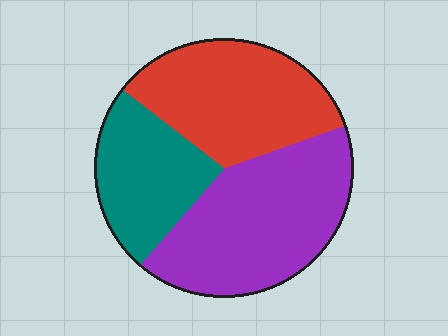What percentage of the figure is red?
Red takes up between a quarter and a half of the figure.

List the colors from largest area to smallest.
From largest to smallest: purple, red, teal.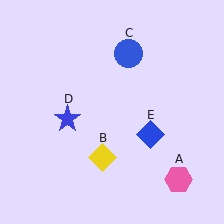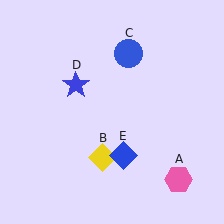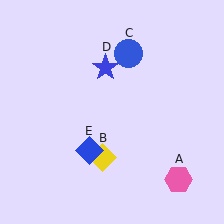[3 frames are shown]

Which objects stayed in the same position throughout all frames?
Pink hexagon (object A) and yellow diamond (object B) and blue circle (object C) remained stationary.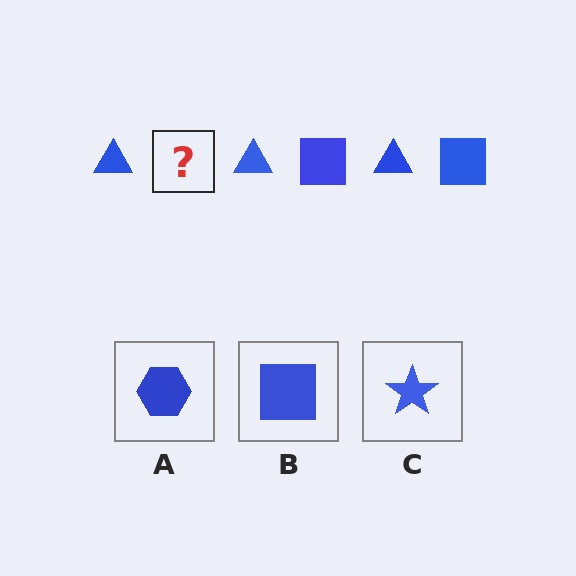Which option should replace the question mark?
Option B.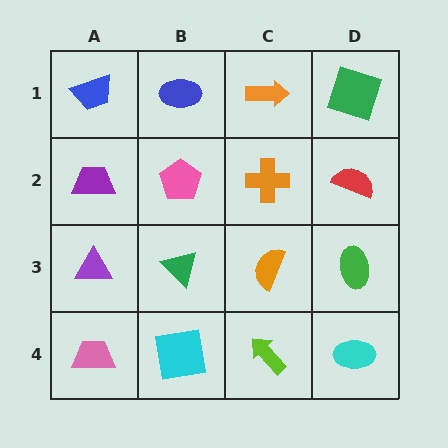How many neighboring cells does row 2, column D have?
3.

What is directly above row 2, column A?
A blue trapezoid.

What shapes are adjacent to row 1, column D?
A red semicircle (row 2, column D), an orange arrow (row 1, column C).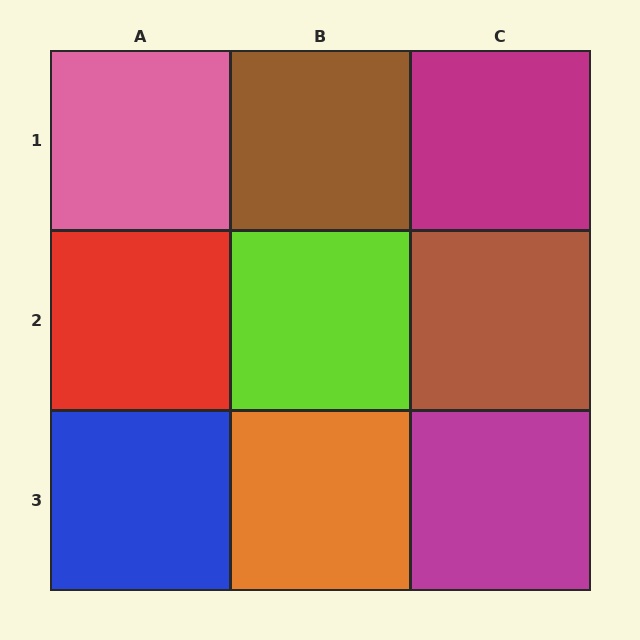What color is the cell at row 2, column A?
Red.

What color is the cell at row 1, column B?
Brown.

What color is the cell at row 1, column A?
Pink.